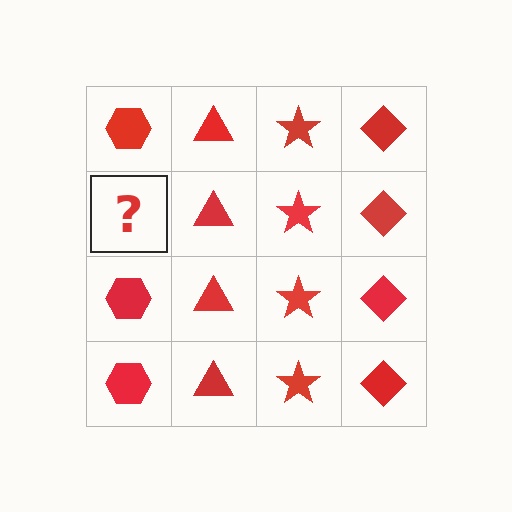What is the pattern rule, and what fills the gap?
The rule is that each column has a consistent shape. The gap should be filled with a red hexagon.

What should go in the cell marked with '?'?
The missing cell should contain a red hexagon.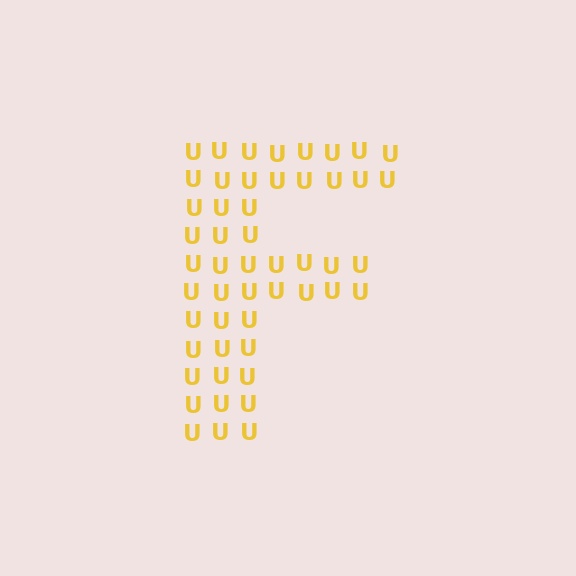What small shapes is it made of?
It is made of small letter U's.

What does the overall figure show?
The overall figure shows the letter F.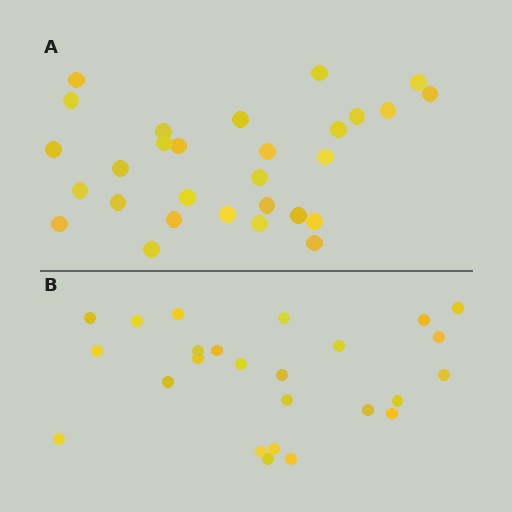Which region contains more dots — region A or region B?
Region A (the top region) has more dots.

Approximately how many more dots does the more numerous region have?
Region A has about 4 more dots than region B.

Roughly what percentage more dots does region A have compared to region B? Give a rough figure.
About 15% more.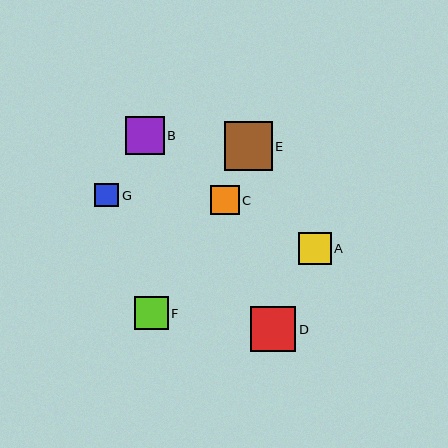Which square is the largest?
Square E is the largest with a size of approximately 48 pixels.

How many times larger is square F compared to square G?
Square F is approximately 1.4 times the size of square G.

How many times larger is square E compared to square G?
Square E is approximately 2.0 times the size of square G.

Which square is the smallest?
Square G is the smallest with a size of approximately 24 pixels.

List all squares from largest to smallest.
From largest to smallest: E, D, B, F, A, C, G.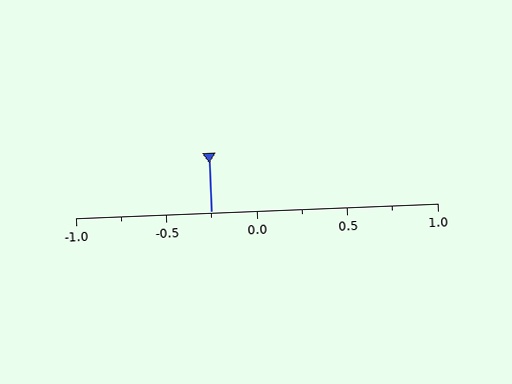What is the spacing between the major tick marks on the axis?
The major ticks are spaced 0.5 apart.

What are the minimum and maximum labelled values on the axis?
The axis runs from -1.0 to 1.0.